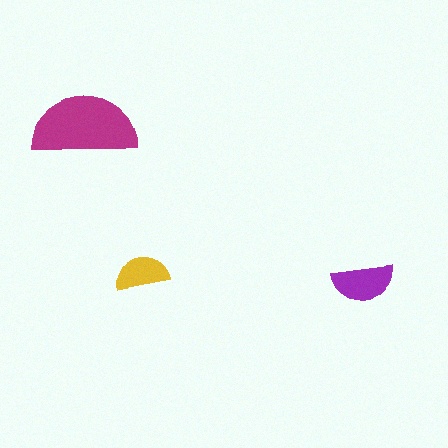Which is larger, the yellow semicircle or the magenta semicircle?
The magenta one.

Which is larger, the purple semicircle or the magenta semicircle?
The magenta one.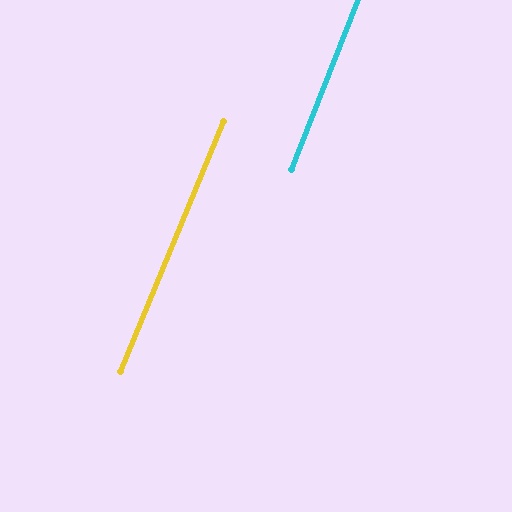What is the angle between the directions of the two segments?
Approximately 1 degree.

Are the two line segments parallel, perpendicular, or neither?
Parallel — their directions differ by only 1.2°.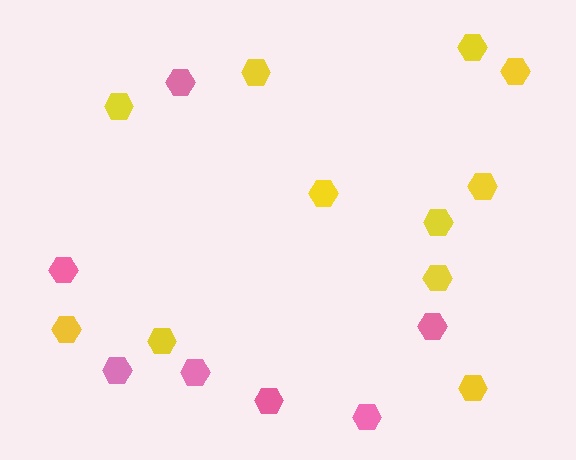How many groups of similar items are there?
There are 2 groups: one group of pink hexagons (7) and one group of yellow hexagons (11).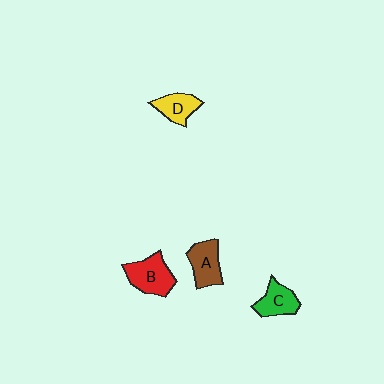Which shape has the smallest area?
Shape D (yellow).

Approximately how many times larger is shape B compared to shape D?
Approximately 1.4 times.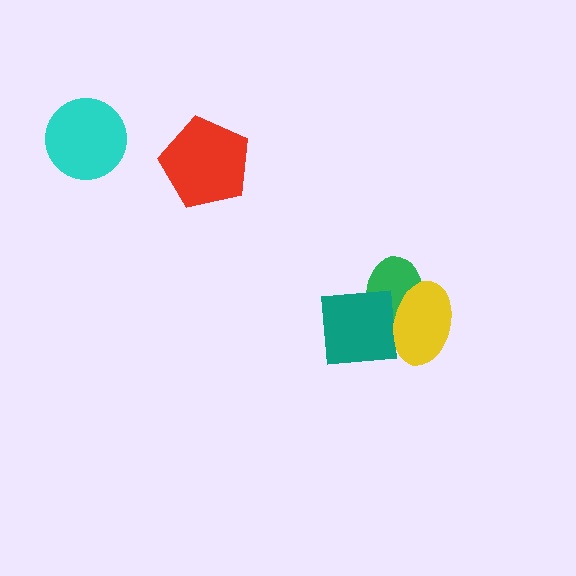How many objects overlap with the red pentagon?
0 objects overlap with the red pentagon.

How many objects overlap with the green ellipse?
2 objects overlap with the green ellipse.